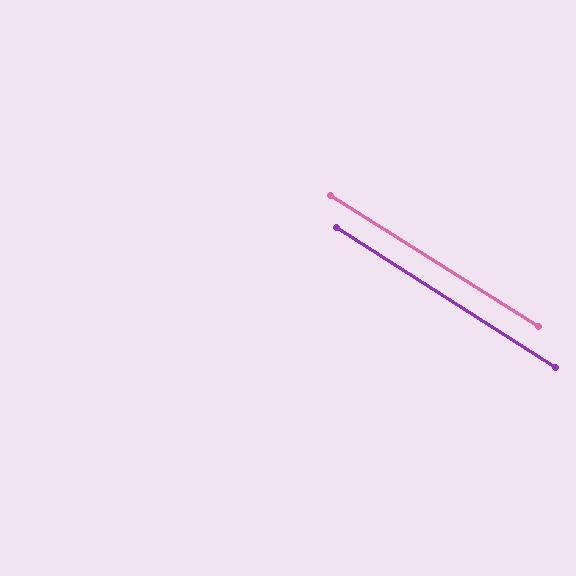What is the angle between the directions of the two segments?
Approximately 0 degrees.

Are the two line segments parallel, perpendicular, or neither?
Parallel — their directions differ by only 0.2°.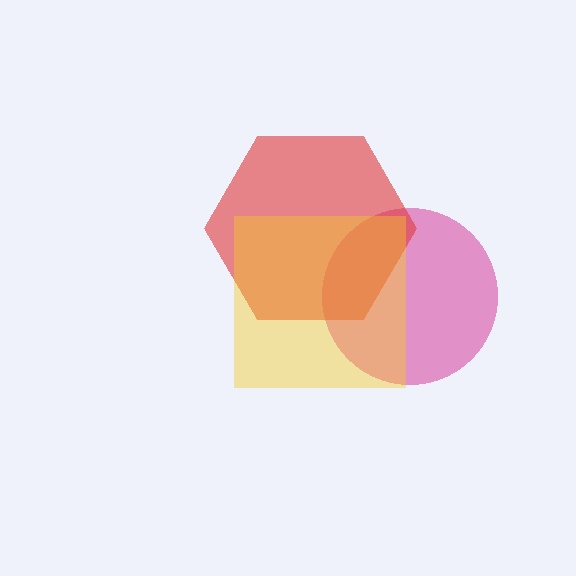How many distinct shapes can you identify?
There are 3 distinct shapes: a magenta circle, a red hexagon, a yellow square.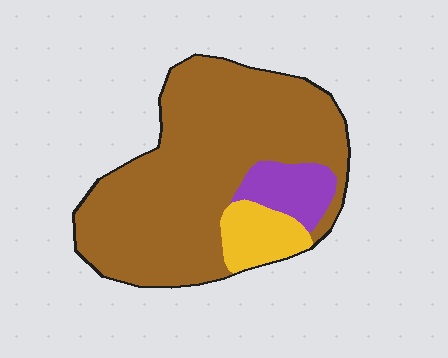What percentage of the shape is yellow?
Yellow takes up about one tenth (1/10) of the shape.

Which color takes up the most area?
Brown, at roughly 80%.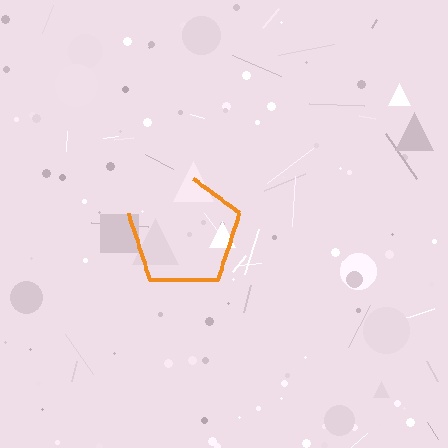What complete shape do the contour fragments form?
The contour fragments form a pentagon.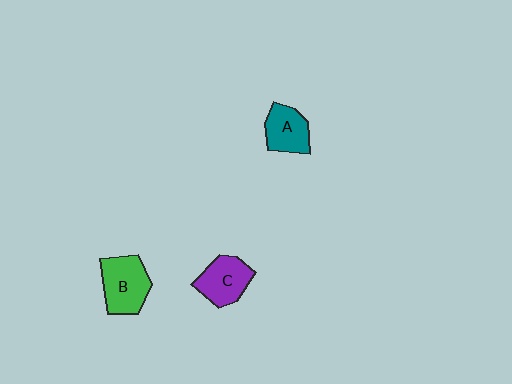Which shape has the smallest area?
Shape A (teal).